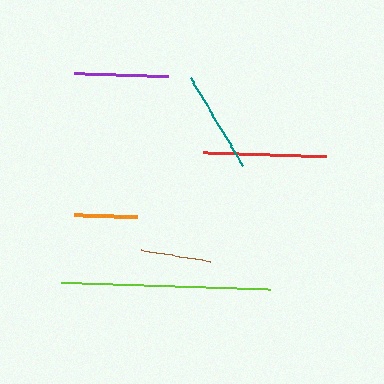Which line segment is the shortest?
The orange line is the shortest at approximately 63 pixels.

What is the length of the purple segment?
The purple segment is approximately 94 pixels long.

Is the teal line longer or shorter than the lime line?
The lime line is longer than the teal line.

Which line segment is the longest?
The lime line is the longest at approximately 209 pixels.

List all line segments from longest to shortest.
From longest to shortest: lime, red, teal, purple, brown, orange.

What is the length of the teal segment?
The teal segment is approximately 102 pixels long.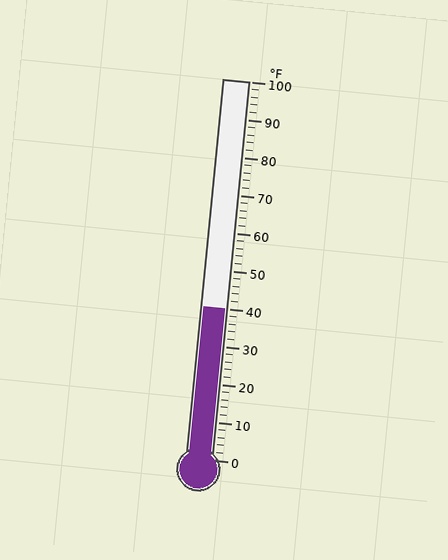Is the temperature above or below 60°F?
The temperature is below 60°F.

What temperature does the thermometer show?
The thermometer shows approximately 40°F.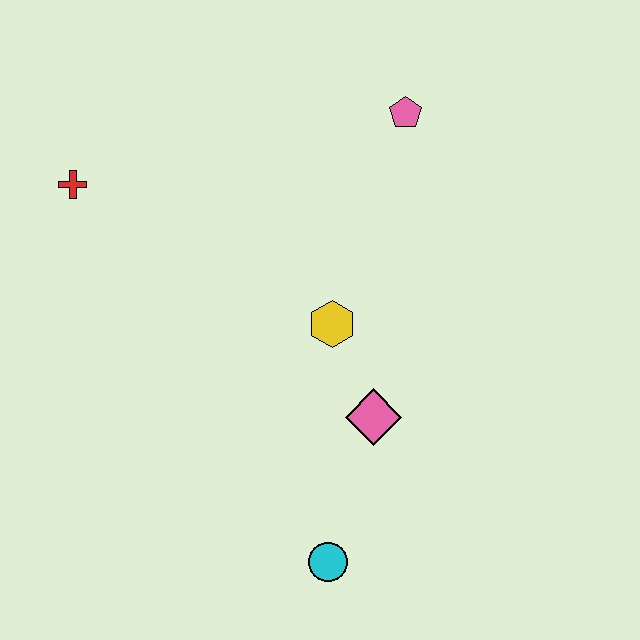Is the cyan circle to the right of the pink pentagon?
No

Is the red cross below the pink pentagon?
Yes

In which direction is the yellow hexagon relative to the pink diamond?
The yellow hexagon is above the pink diamond.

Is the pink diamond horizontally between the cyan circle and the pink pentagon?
Yes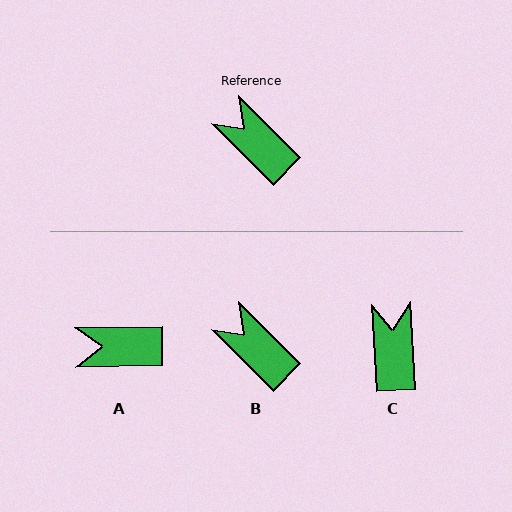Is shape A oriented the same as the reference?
No, it is off by about 46 degrees.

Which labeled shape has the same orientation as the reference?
B.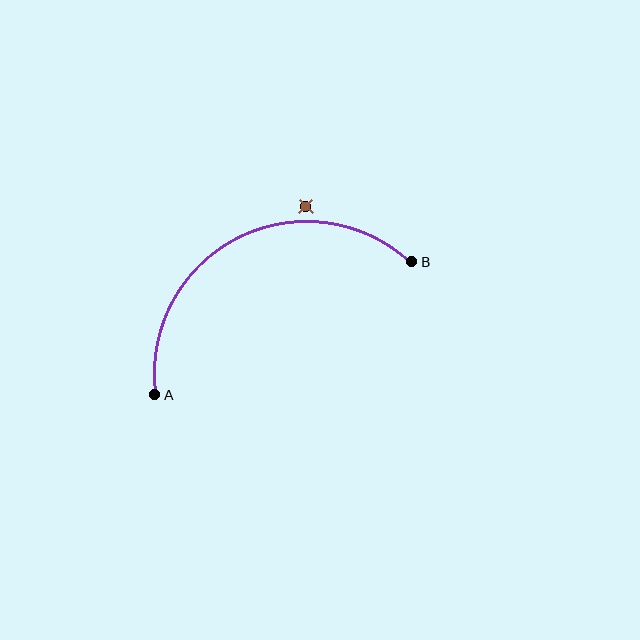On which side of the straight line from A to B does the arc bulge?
The arc bulges above the straight line connecting A and B.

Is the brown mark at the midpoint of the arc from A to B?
No — the brown mark does not lie on the arc at all. It sits slightly outside the curve.